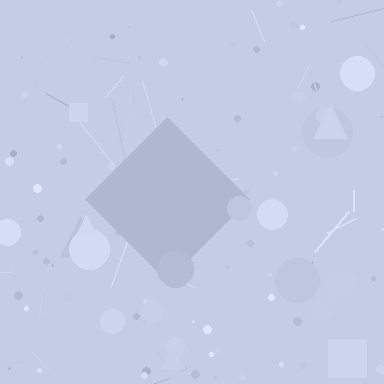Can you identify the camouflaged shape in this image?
The camouflaged shape is a diamond.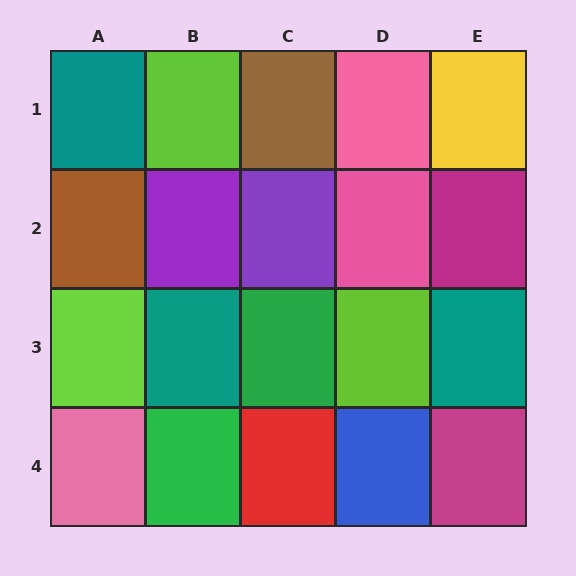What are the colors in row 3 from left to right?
Lime, teal, green, lime, teal.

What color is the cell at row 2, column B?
Purple.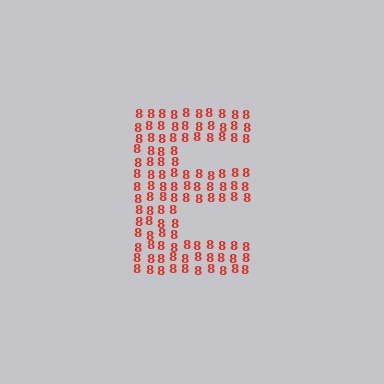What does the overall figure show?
The overall figure shows the letter E.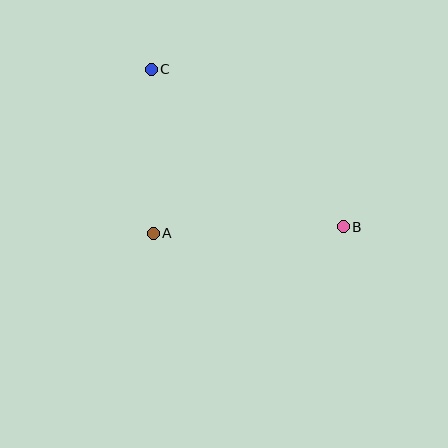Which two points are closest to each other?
Points A and C are closest to each other.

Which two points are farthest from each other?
Points B and C are farthest from each other.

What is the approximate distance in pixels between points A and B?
The distance between A and B is approximately 190 pixels.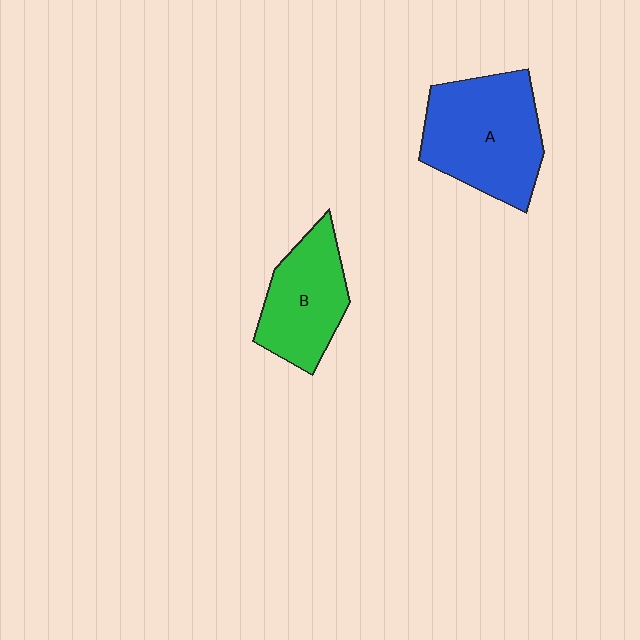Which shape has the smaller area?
Shape B (green).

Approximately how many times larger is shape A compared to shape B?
Approximately 1.4 times.